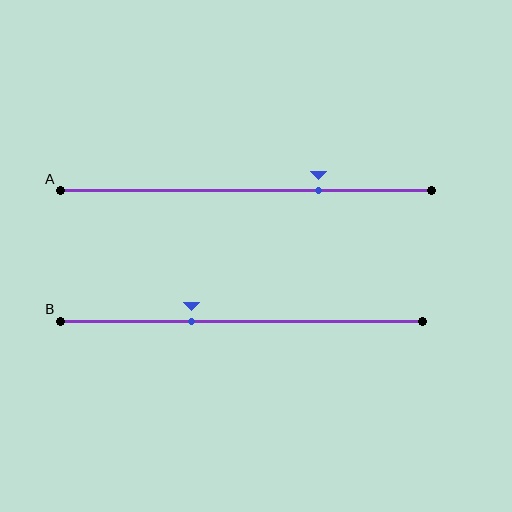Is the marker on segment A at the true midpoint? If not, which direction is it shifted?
No, the marker on segment A is shifted to the right by about 20% of the segment length.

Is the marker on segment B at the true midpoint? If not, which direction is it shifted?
No, the marker on segment B is shifted to the left by about 14% of the segment length.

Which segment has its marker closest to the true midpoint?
Segment B has its marker closest to the true midpoint.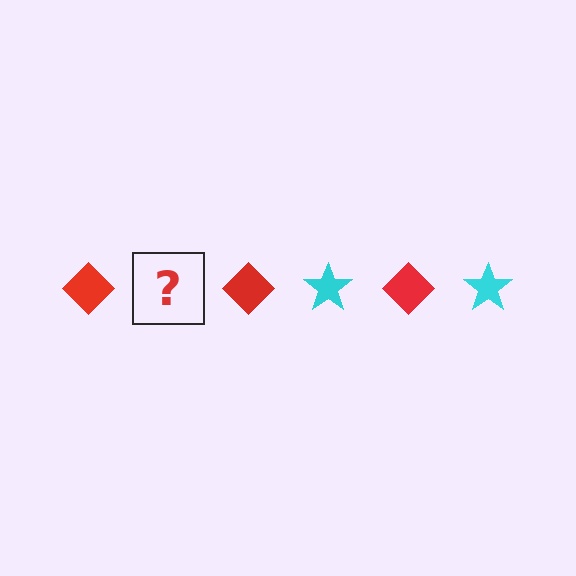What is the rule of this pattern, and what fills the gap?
The rule is that the pattern alternates between red diamond and cyan star. The gap should be filled with a cyan star.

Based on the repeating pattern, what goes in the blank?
The blank should be a cyan star.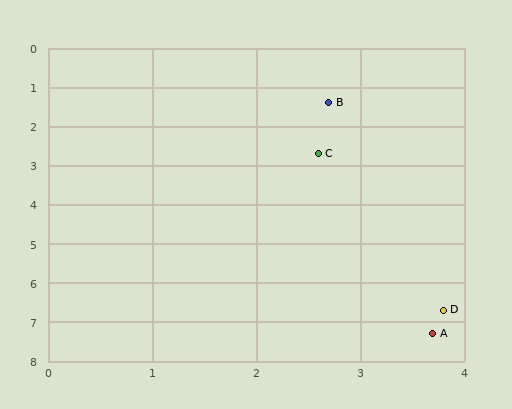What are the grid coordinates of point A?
Point A is at approximately (3.7, 7.3).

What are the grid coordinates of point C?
Point C is at approximately (2.6, 2.7).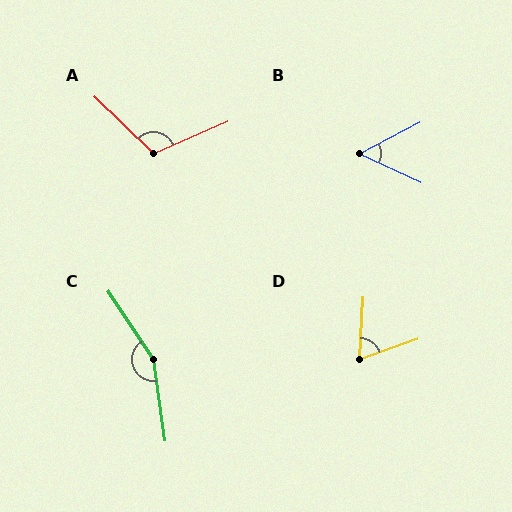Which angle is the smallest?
B, at approximately 52 degrees.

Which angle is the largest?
C, at approximately 155 degrees.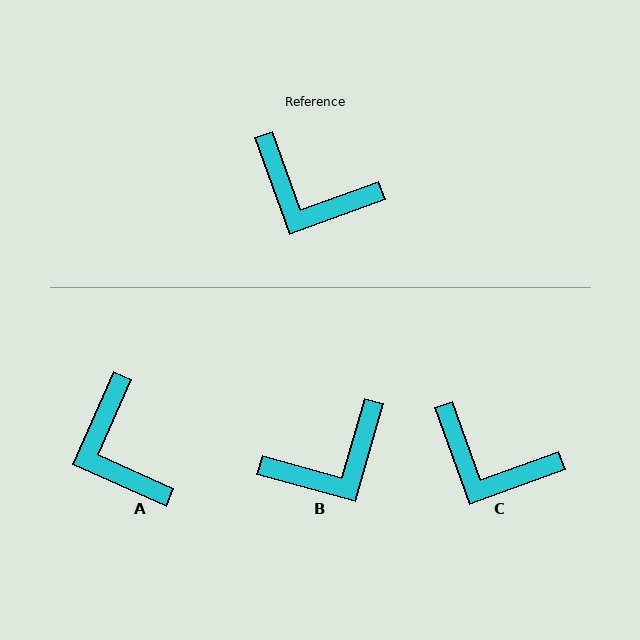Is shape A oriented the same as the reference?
No, it is off by about 44 degrees.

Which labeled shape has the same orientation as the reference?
C.